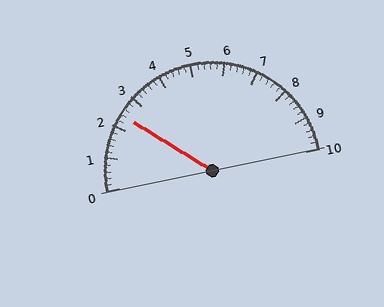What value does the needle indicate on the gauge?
The needle indicates approximately 2.4.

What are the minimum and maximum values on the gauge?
The gauge ranges from 0 to 10.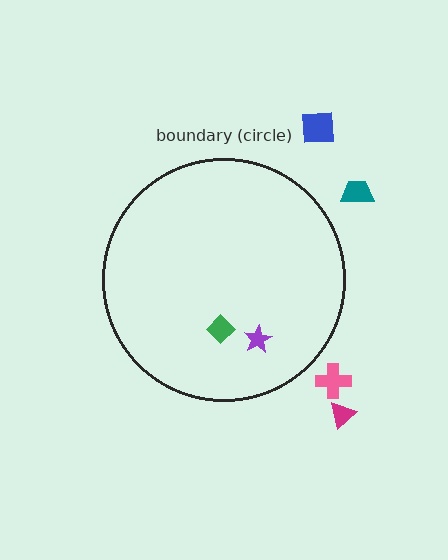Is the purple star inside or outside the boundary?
Inside.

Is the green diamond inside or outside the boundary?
Inside.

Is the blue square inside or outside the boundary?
Outside.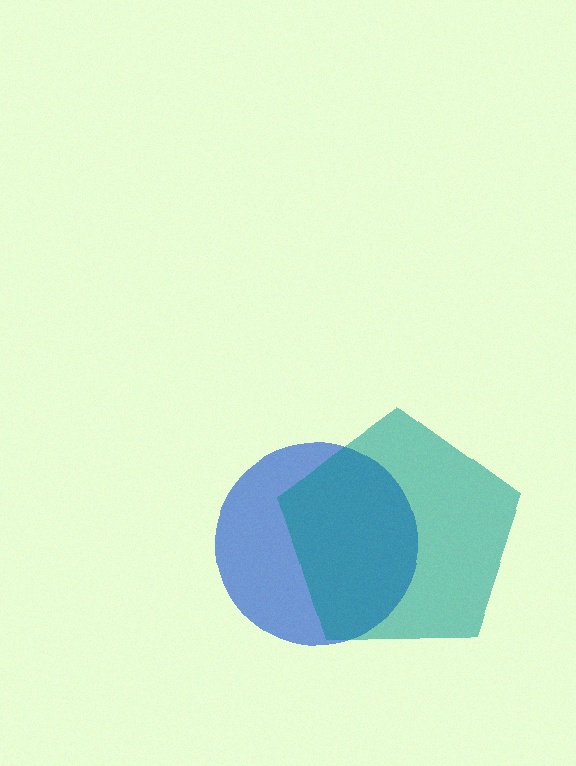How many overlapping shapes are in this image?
There are 2 overlapping shapes in the image.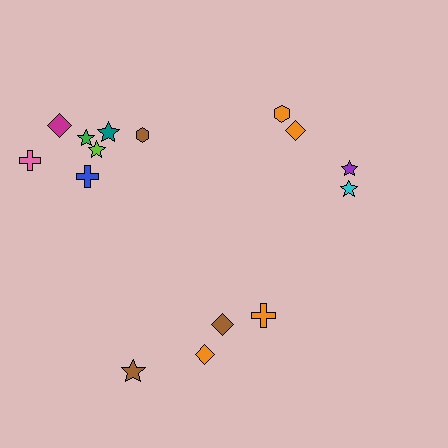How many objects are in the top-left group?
There are 7 objects.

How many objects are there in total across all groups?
There are 15 objects.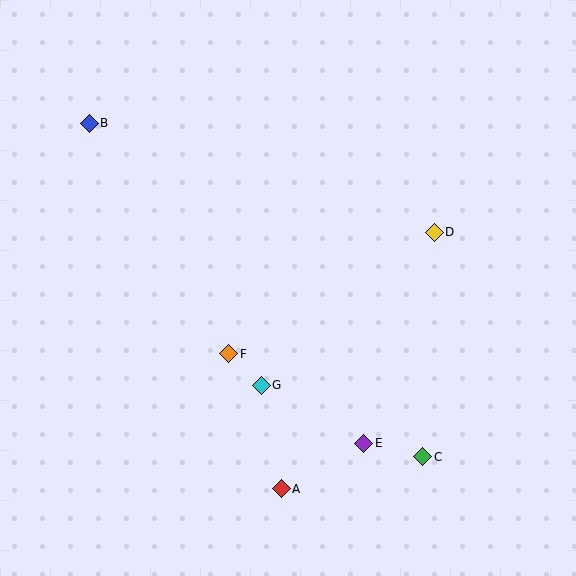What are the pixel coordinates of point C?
Point C is at (423, 457).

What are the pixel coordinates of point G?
Point G is at (261, 385).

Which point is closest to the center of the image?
Point F at (229, 354) is closest to the center.